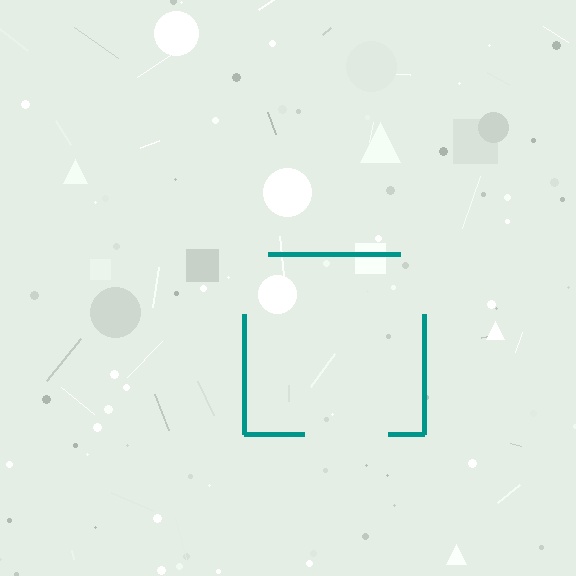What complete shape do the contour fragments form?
The contour fragments form a square.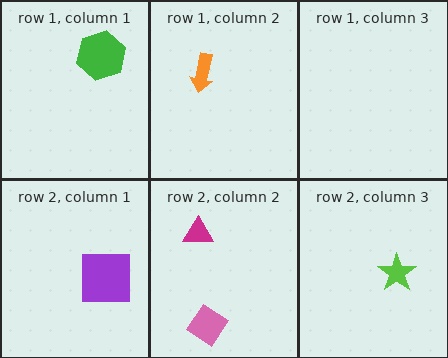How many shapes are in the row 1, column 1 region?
1.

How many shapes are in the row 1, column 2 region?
1.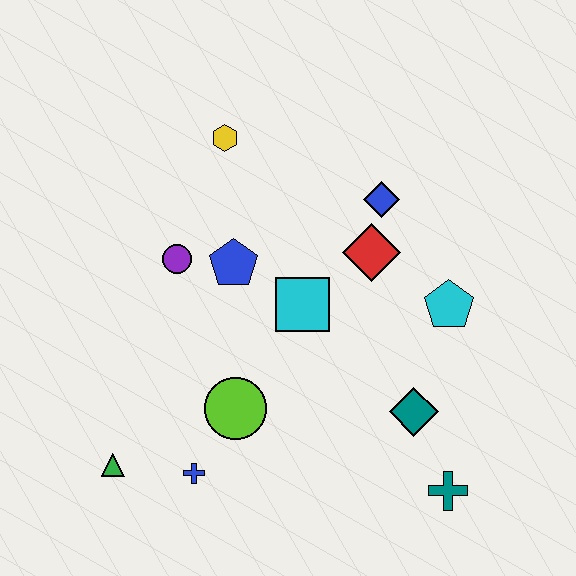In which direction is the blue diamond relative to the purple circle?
The blue diamond is to the right of the purple circle.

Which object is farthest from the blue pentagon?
The teal cross is farthest from the blue pentagon.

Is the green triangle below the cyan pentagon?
Yes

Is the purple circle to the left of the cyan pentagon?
Yes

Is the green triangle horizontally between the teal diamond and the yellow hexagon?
No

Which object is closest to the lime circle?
The blue cross is closest to the lime circle.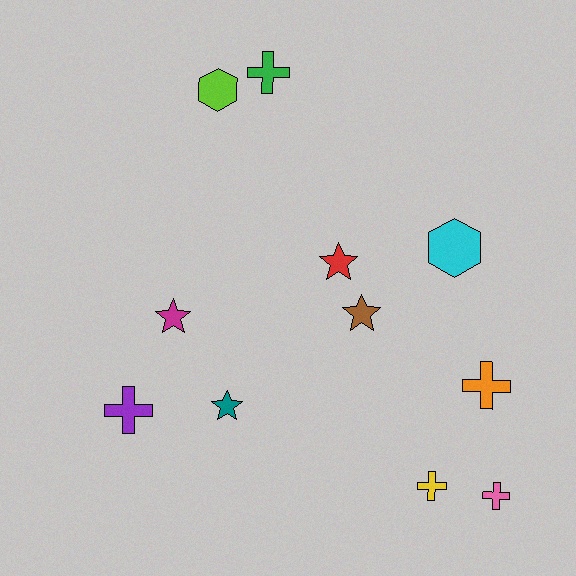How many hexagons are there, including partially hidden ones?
There are 2 hexagons.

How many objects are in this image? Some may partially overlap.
There are 11 objects.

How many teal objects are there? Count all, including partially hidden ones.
There is 1 teal object.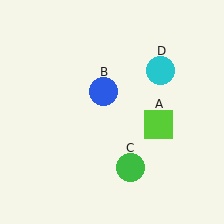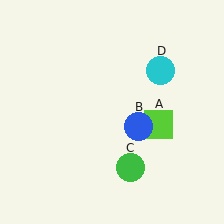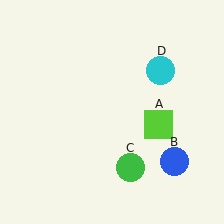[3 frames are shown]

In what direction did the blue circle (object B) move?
The blue circle (object B) moved down and to the right.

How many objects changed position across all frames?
1 object changed position: blue circle (object B).